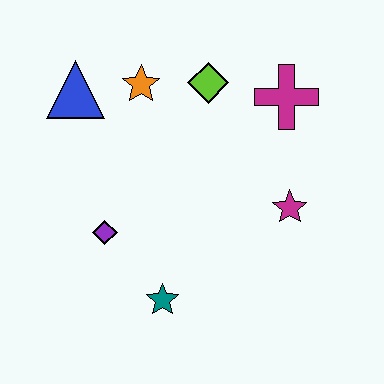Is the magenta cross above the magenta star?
Yes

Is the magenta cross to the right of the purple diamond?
Yes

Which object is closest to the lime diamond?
The orange star is closest to the lime diamond.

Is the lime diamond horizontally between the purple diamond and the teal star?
No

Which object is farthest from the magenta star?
The blue triangle is farthest from the magenta star.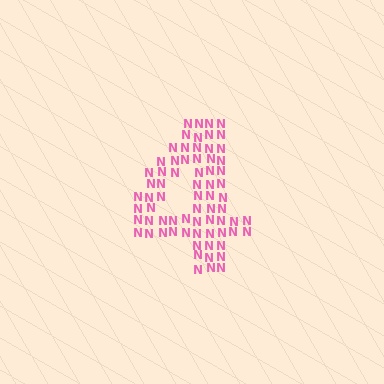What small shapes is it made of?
It is made of small letter N's.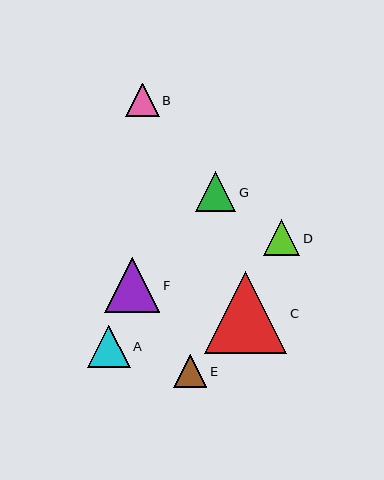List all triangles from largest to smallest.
From largest to smallest: C, F, A, G, D, B, E.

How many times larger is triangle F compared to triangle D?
Triangle F is approximately 1.5 times the size of triangle D.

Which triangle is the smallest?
Triangle E is the smallest with a size of approximately 33 pixels.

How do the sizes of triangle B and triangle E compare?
Triangle B and triangle E are approximately the same size.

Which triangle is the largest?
Triangle C is the largest with a size of approximately 82 pixels.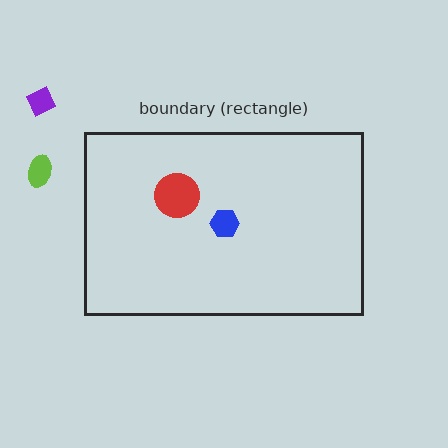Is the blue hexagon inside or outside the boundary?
Inside.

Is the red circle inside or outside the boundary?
Inside.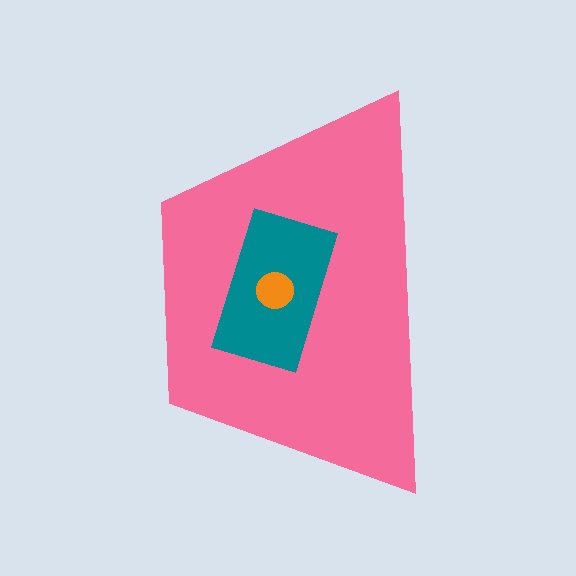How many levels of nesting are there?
3.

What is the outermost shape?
The pink trapezoid.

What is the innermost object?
The orange circle.